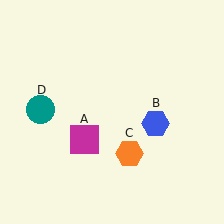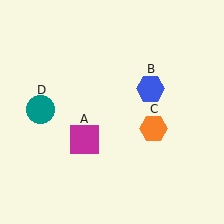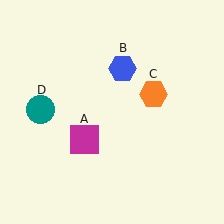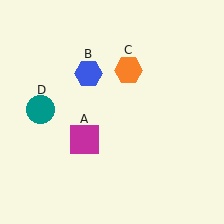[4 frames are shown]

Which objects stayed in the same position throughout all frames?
Magenta square (object A) and teal circle (object D) remained stationary.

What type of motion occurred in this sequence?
The blue hexagon (object B), orange hexagon (object C) rotated counterclockwise around the center of the scene.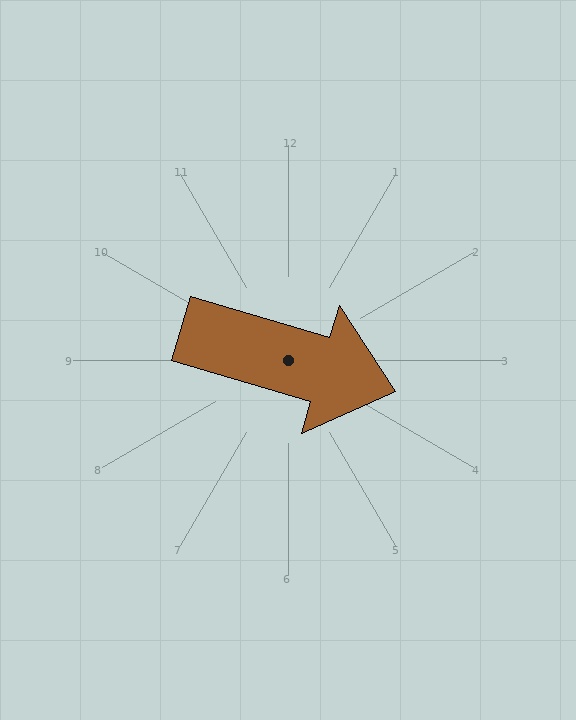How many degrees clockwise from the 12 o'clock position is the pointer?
Approximately 106 degrees.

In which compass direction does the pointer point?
East.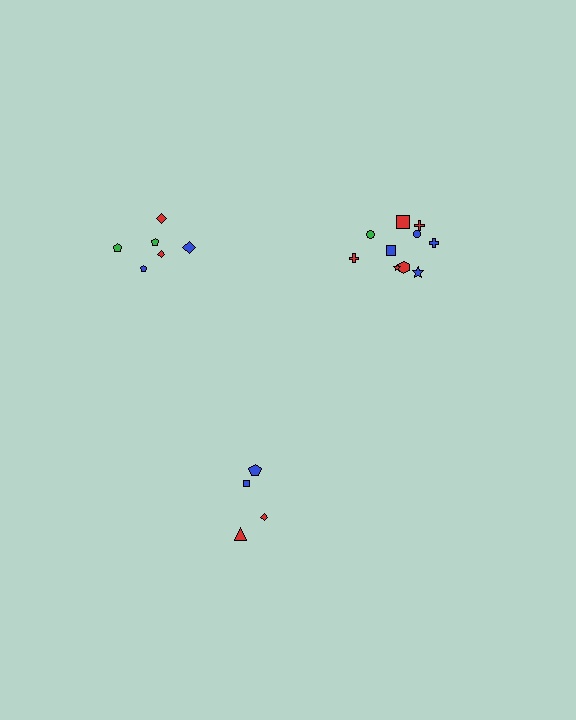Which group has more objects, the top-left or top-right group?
The top-right group.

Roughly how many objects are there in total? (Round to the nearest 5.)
Roughly 20 objects in total.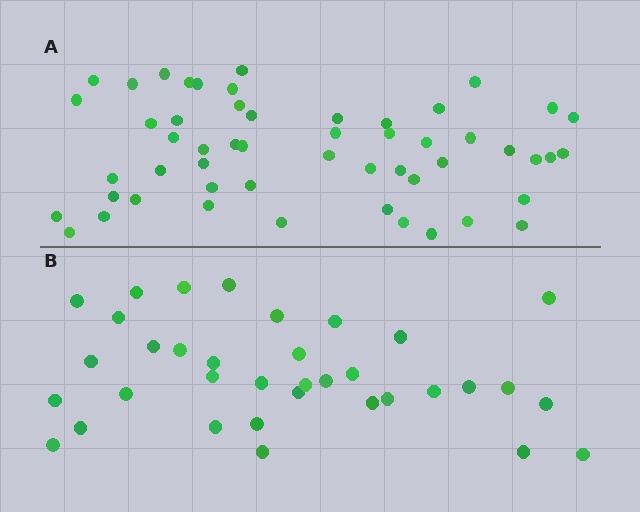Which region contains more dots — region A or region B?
Region A (the top region) has more dots.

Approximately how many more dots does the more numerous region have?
Region A has approximately 20 more dots than region B.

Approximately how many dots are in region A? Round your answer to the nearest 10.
About 50 dots. (The exact count is 53, which rounds to 50.)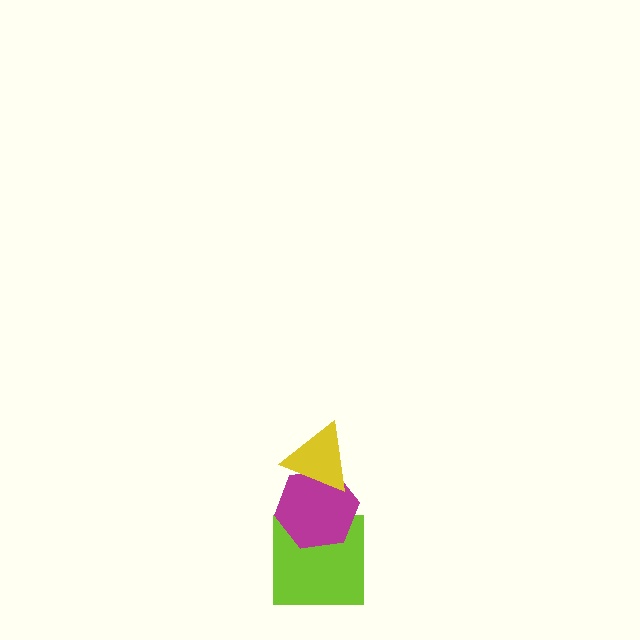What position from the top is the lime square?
The lime square is 3rd from the top.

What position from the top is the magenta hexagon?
The magenta hexagon is 2nd from the top.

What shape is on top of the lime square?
The magenta hexagon is on top of the lime square.